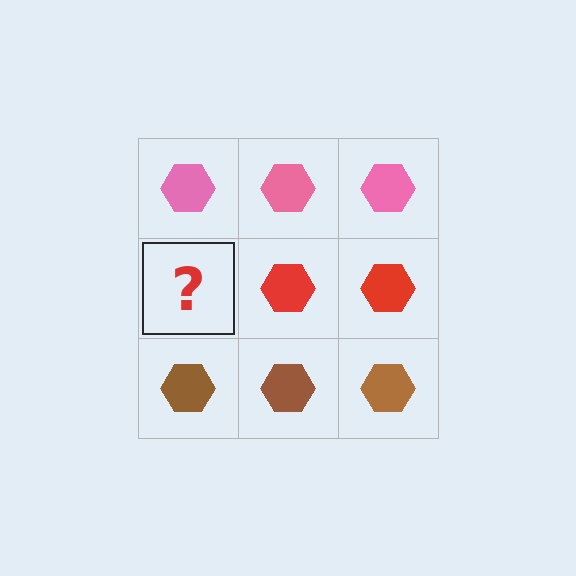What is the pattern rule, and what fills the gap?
The rule is that each row has a consistent color. The gap should be filled with a red hexagon.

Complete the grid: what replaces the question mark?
The question mark should be replaced with a red hexagon.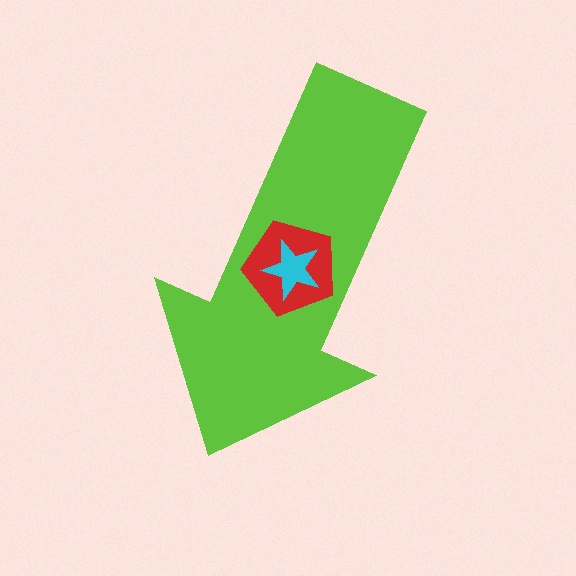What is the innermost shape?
The cyan star.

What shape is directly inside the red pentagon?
The cyan star.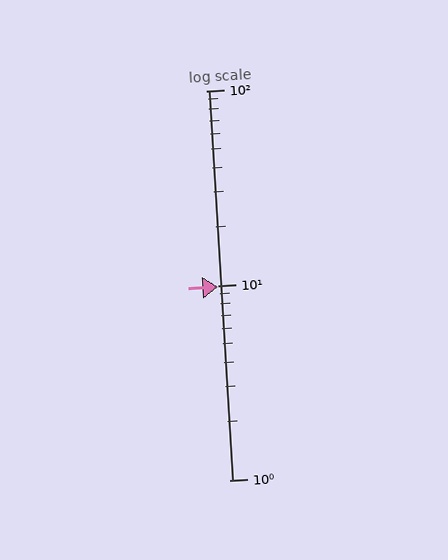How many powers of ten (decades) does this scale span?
The scale spans 2 decades, from 1 to 100.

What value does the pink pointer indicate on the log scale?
The pointer indicates approximately 9.8.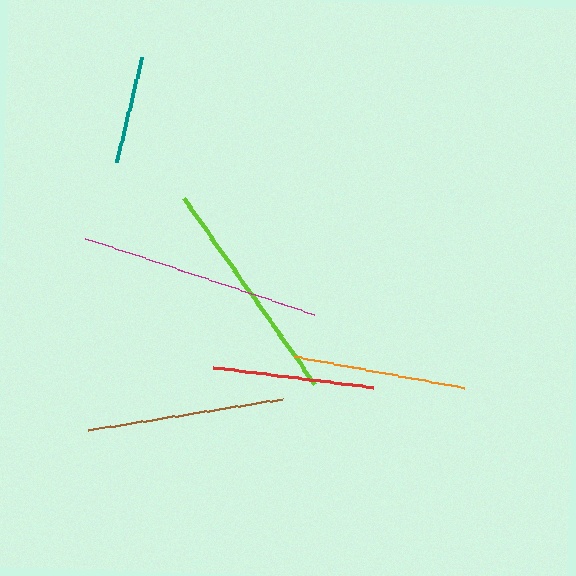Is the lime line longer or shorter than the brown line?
The lime line is longer than the brown line.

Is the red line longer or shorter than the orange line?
The orange line is longer than the red line.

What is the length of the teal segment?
The teal segment is approximately 107 pixels long.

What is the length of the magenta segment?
The magenta segment is approximately 241 pixels long.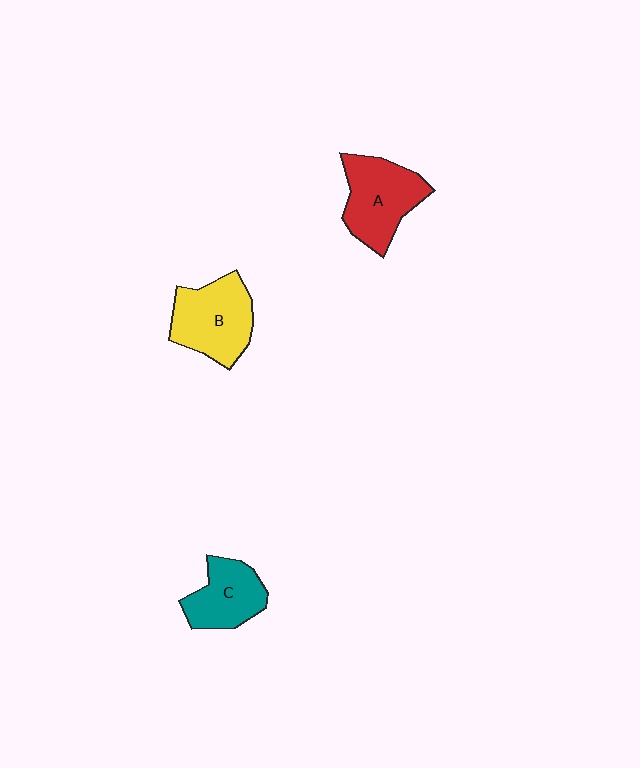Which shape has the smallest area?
Shape C (teal).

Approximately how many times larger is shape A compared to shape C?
Approximately 1.3 times.